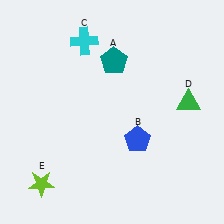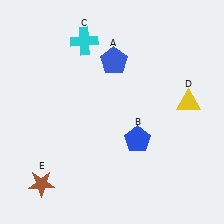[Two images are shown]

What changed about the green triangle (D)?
In Image 1, D is green. In Image 2, it changed to yellow.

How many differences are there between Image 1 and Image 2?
There are 3 differences between the two images.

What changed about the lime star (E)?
In Image 1, E is lime. In Image 2, it changed to brown.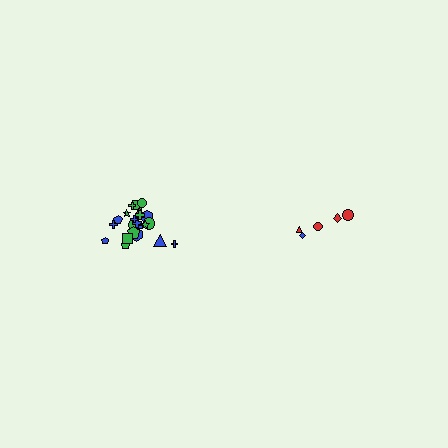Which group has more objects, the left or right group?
The left group.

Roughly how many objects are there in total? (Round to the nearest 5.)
Roughly 25 objects in total.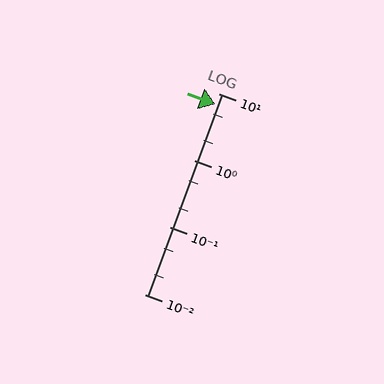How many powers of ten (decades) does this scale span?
The scale spans 3 decades, from 0.01 to 10.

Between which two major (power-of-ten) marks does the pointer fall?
The pointer is between 1 and 10.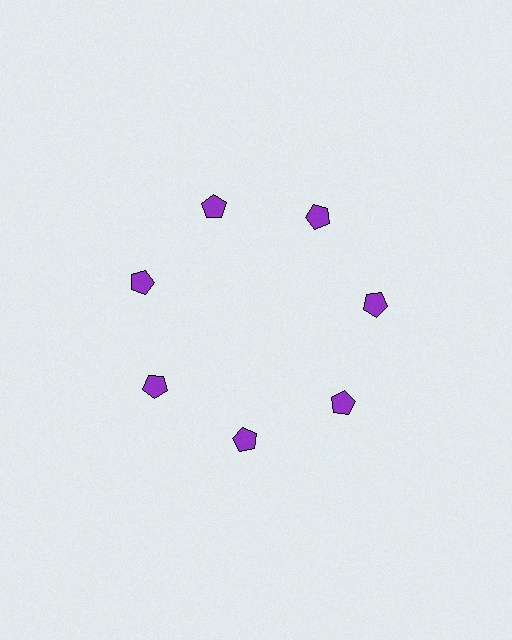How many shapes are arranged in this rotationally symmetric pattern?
There are 7 shapes, arranged in 7 groups of 1.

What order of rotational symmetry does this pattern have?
This pattern has 7-fold rotational symmetry.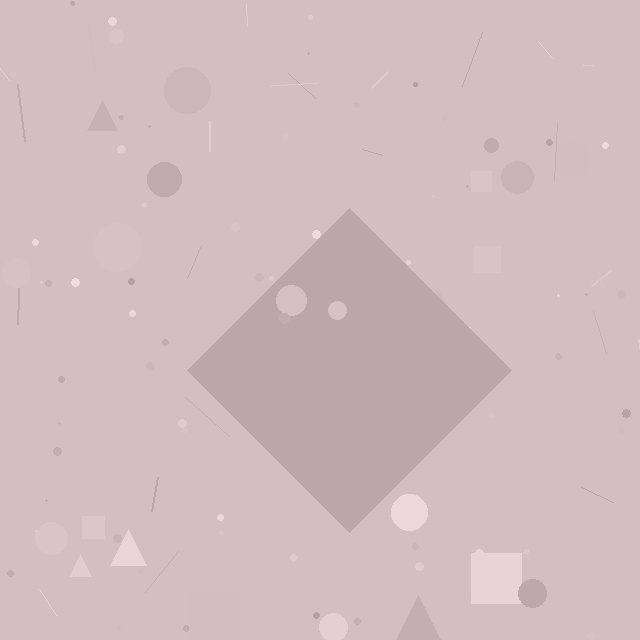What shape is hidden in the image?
A diamond is hidden in the image.